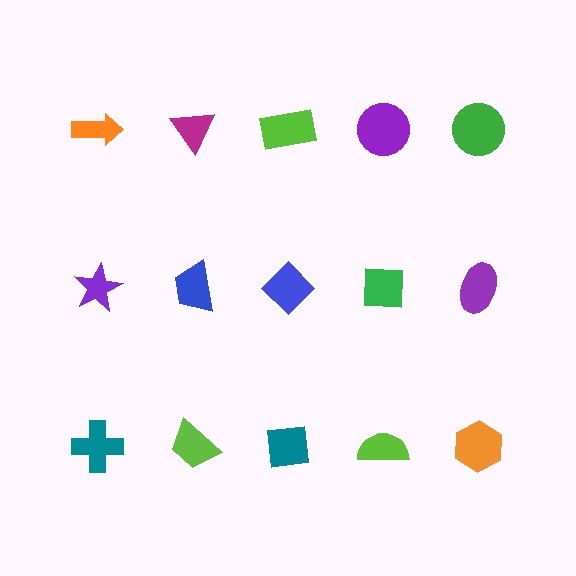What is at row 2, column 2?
A blue trapezoid.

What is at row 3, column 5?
An orange hexagon.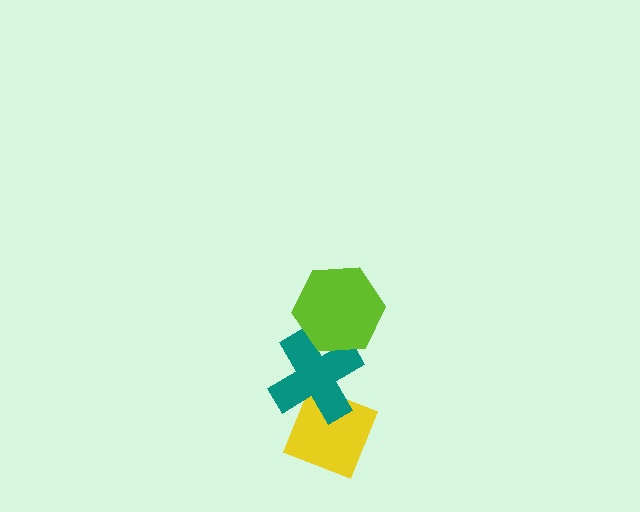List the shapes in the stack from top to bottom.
From top to bottom: the lime hexagon, the teal cross, the yellow diamond.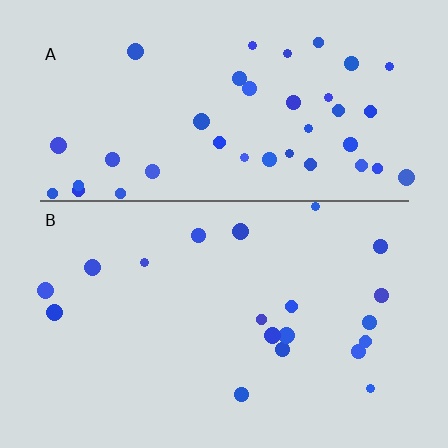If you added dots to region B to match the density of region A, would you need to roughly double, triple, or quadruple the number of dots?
Approximately double.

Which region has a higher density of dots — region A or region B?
A (the top).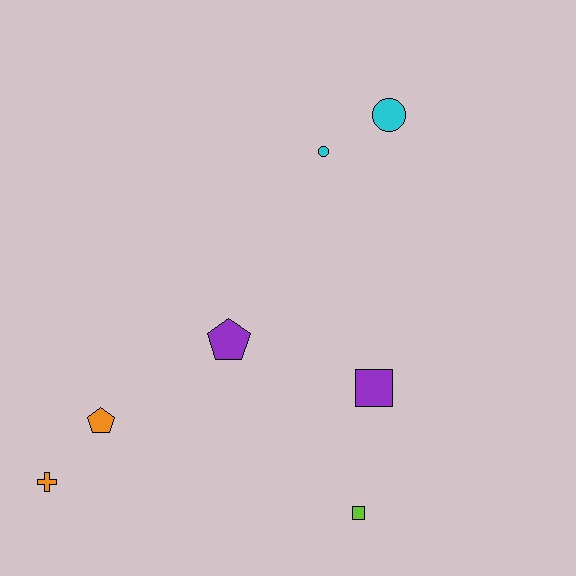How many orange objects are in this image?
There are 2 orange objects.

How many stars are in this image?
There are no stars.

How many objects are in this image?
There are 7 objects.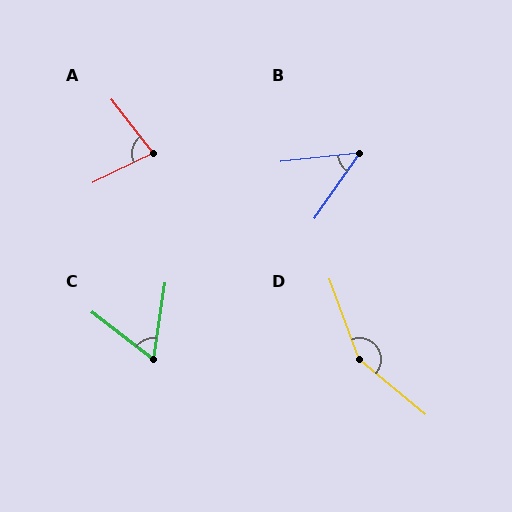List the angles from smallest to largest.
B (49°), C (61°), A (79°), D (150°).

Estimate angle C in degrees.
Approximately 61 degrees.